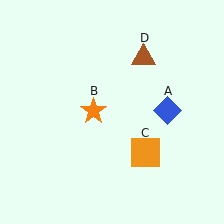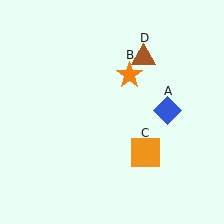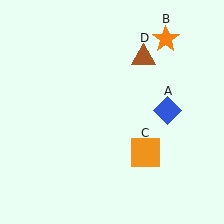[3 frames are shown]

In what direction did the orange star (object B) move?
The orange star (object B) moved up and to the right.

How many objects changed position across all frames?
1 object changed position: orange star (object B).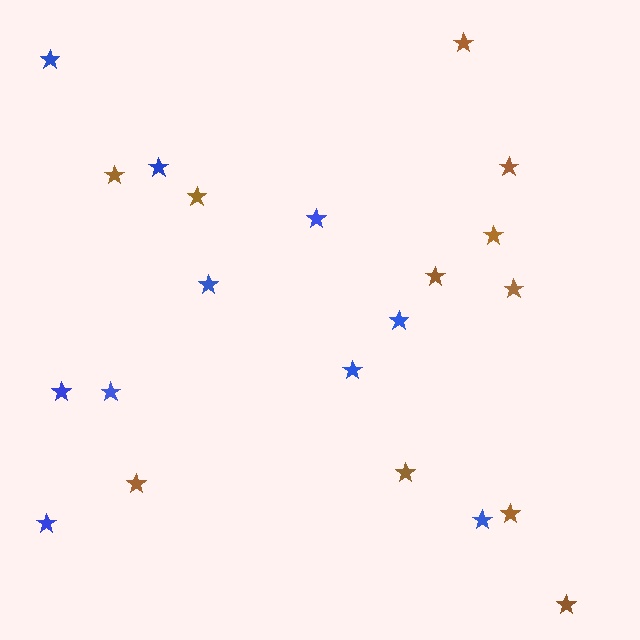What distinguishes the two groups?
There are 2 groups: one group of brown stars (11) and one group of blue stars (10).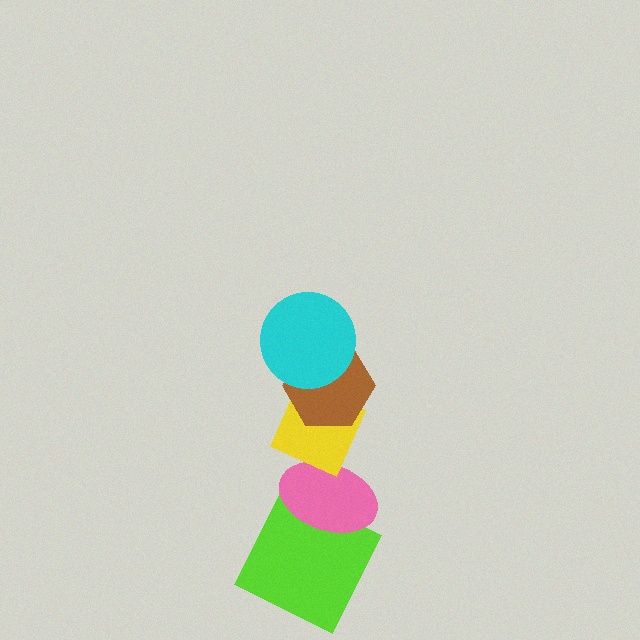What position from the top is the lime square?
The lime square is 5th from the top.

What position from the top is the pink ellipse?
The pink ellipse is 4th from the top.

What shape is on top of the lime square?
The pink ellipse is on top of the lime square.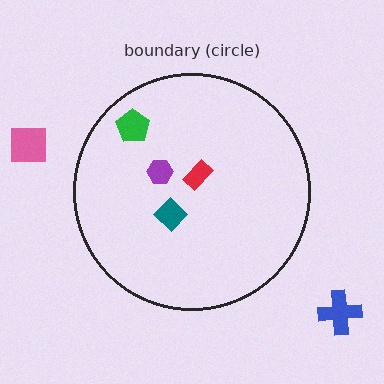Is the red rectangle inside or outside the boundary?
Inside.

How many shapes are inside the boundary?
4 inside, 2 outside.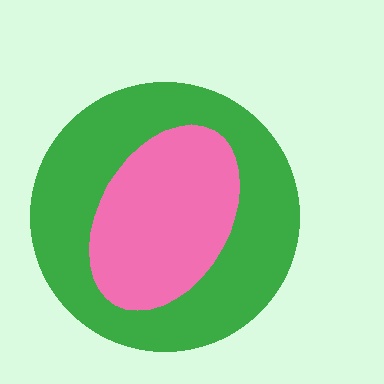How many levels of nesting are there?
2.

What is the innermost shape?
The pink ellipse.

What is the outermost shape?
The green circle.